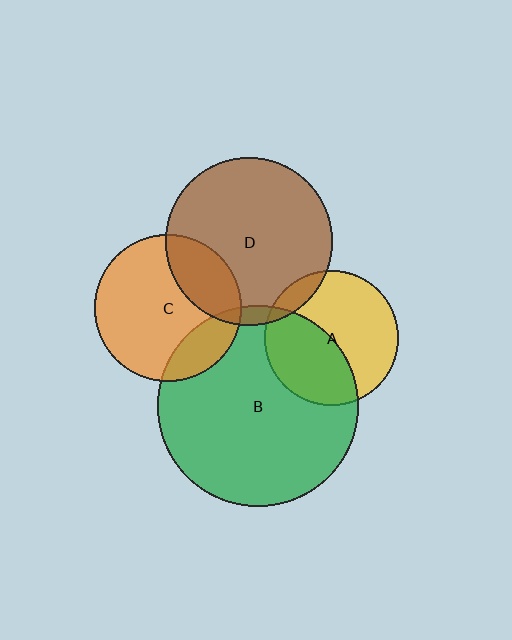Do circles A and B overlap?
Yes.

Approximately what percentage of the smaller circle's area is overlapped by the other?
Approximately 45%.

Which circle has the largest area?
Circle B (green).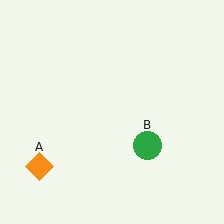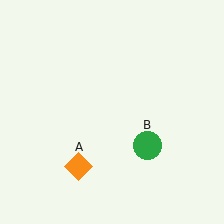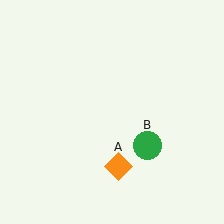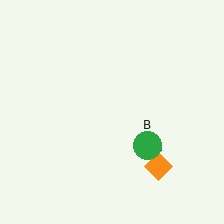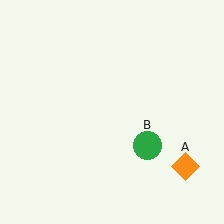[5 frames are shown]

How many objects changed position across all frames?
1 object changed position: orange diamond (object A).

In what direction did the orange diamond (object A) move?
The orange diamond (object A) moved right.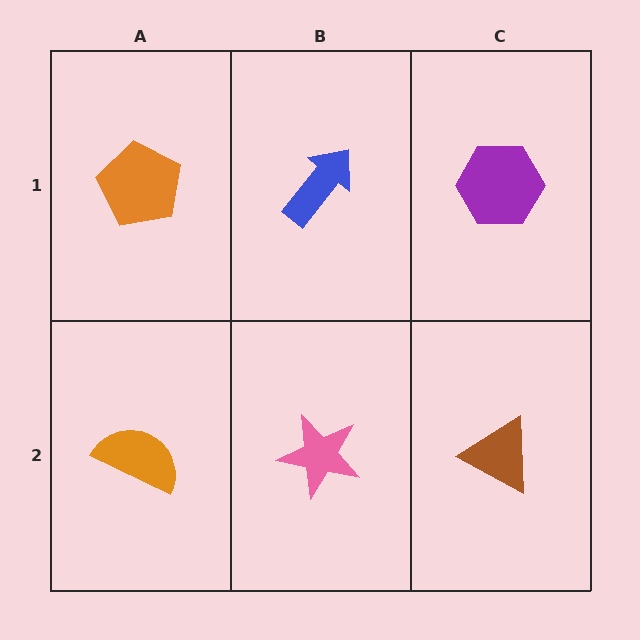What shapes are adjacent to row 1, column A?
An orange semicircle (row 2, column A), a blue arrow (row 1, column B).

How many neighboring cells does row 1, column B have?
3.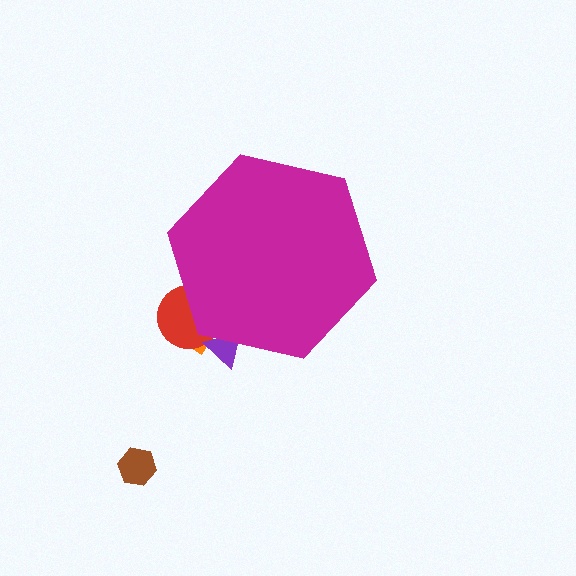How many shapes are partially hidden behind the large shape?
3 shapes are partially hidden.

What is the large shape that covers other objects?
A magenta hexagon.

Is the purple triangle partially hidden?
Yes, the purple triangle is partially hidden behind the magenta hexagon.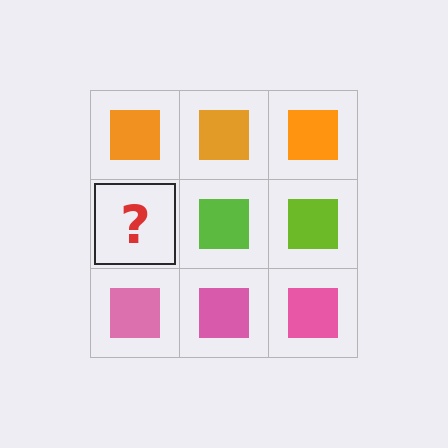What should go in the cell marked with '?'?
The missing cell should contain a lime square.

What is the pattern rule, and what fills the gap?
The rule is that each row has a consistent color. The gap should be filled with a lime square.